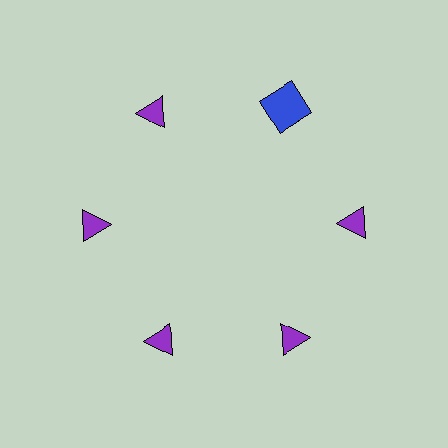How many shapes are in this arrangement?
There are 6 shapes arranged in a ring pattern.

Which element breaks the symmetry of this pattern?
The blue square at roughly the 1 o'clock position breaks the symmetry. All other shapes are purple triangles.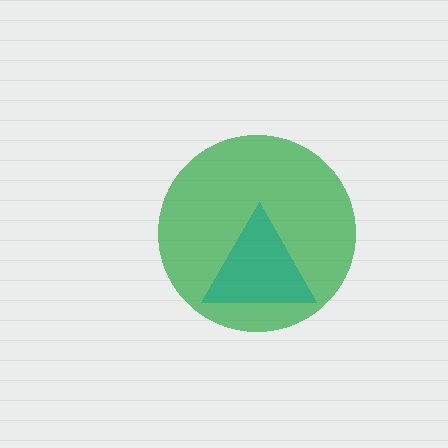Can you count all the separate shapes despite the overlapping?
Yes, there are 2 separate shapes.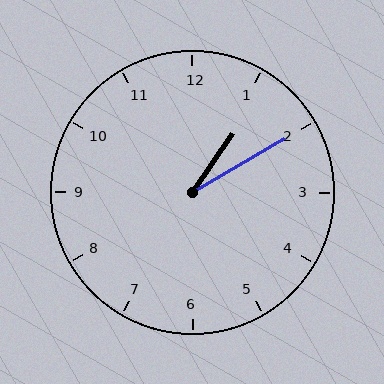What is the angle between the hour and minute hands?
Approximately 25 degrees.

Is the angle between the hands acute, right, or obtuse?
It is acute.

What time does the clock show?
1:10.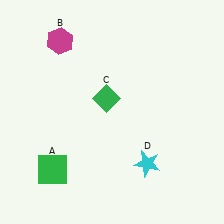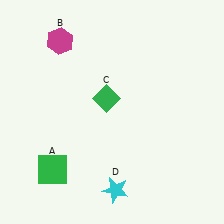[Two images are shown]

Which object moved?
The cyan star (D) moved left.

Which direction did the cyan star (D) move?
The cyan star (D) moved left.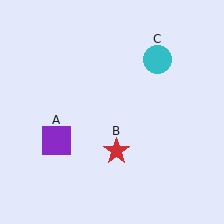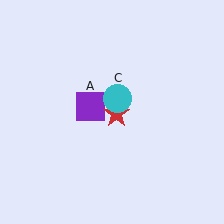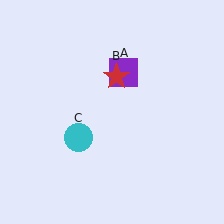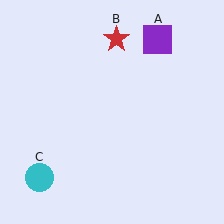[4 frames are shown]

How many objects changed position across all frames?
3 objects changed position: purple square (object A), red star (object B), cyan circle (object C).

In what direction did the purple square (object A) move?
The purple square (object A) moved up and to the right.